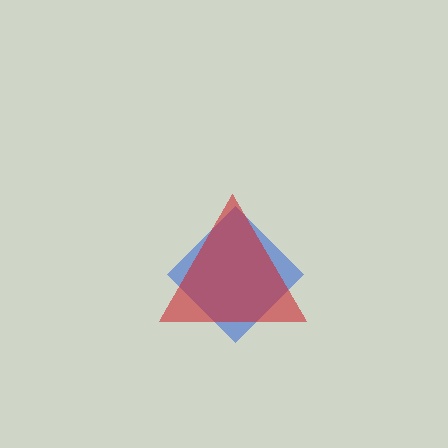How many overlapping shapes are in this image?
There are 2 overlapping shapes in the image.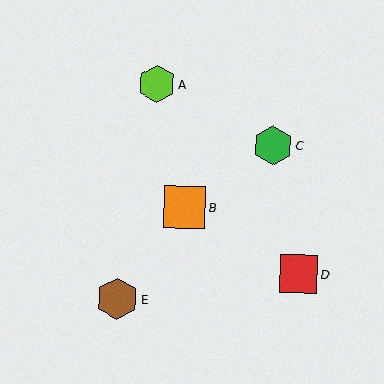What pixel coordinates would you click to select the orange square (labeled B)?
Click at (184, 207) to select the orange square B.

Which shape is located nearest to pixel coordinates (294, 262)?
The red square (labeled D) at (299, 274) is nearest to that location.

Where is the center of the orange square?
The center of the orange square is at (184, 207).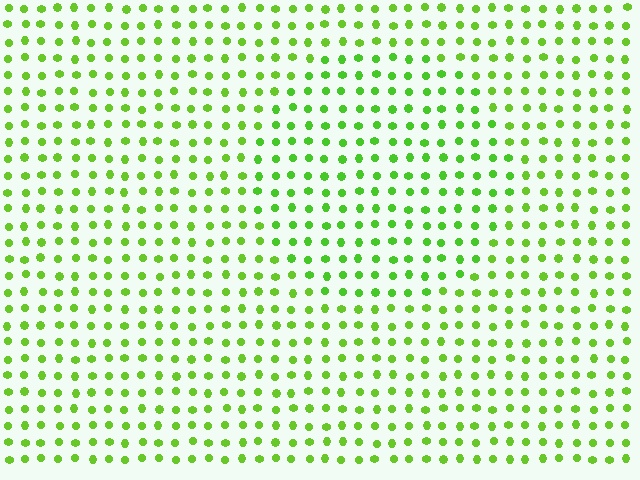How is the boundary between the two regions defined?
The boundary is defined purely by a slight shift in hue (about 12 degrees). Spacing, size, and orientation are identical on both sides.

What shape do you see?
I see a circle.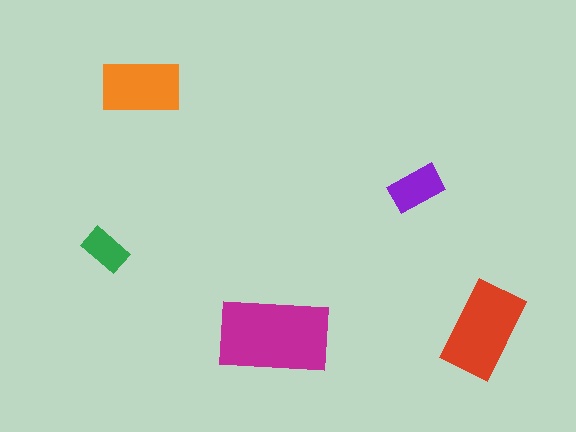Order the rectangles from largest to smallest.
the magenta one, the red one, the orange one, the purple one, the green one.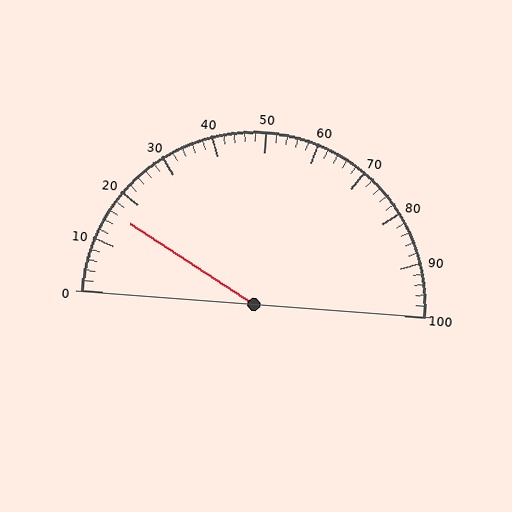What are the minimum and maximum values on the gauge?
The gauge ranges from 0 to 100.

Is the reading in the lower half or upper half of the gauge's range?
The reading is in the lower half of the range (0 to 100).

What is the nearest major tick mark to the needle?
The nearest major tick mark is 20.